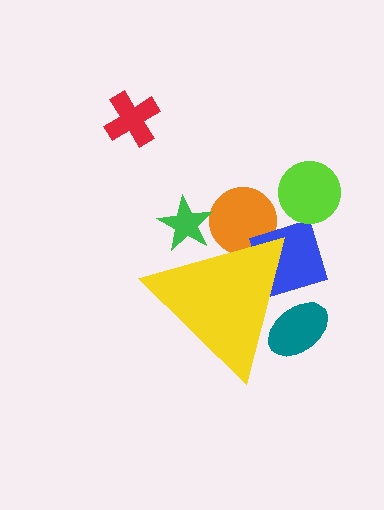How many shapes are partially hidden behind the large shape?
4 shapes are partially hidden.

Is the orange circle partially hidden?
Yes, the orange circle is partially hidden behind the yellow triangle.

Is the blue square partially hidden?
Yes, the blue square is partially hidden behind the yellow triangle.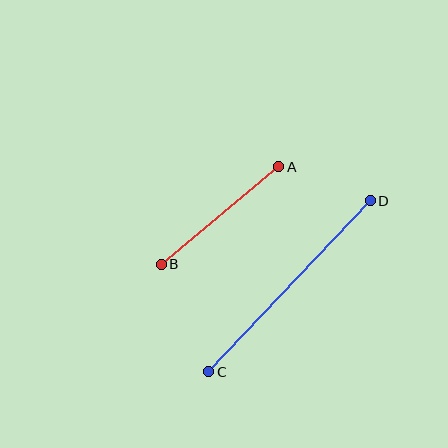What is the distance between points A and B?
The distance is approximately 153 pixels.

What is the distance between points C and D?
The distance is approximately 235 pixels.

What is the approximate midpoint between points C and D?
The midpoint is at approximately (290, 286) pixels.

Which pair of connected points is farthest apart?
Points C and D are farthest apart.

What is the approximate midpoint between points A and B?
The midpoint is at approximately (220, 216) pixels.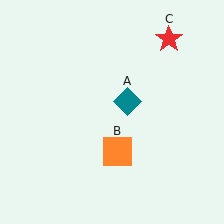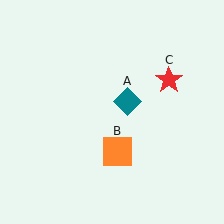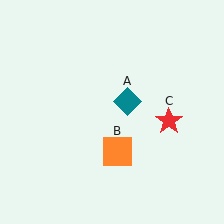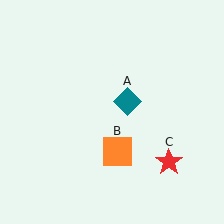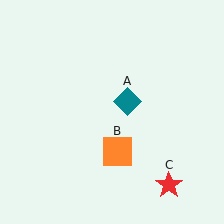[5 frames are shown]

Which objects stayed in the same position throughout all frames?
Teal diamond (object A) and orange square (object B) remained stationary.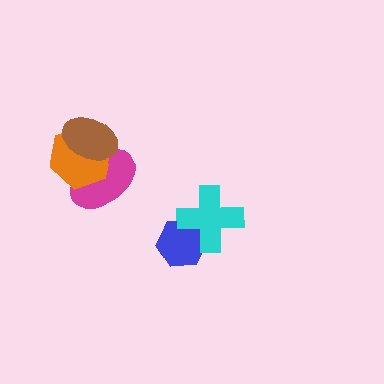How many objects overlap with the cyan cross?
1 object overlaps with the cyan cross.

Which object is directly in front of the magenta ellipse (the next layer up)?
The orange hexagon is directly in front of the magenta ellipse.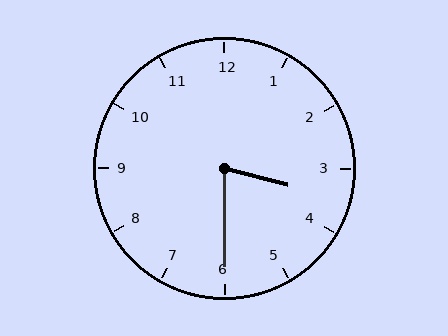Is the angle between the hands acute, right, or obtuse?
It is acute.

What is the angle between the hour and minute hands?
Approximately 75 degrees.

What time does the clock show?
3:30.